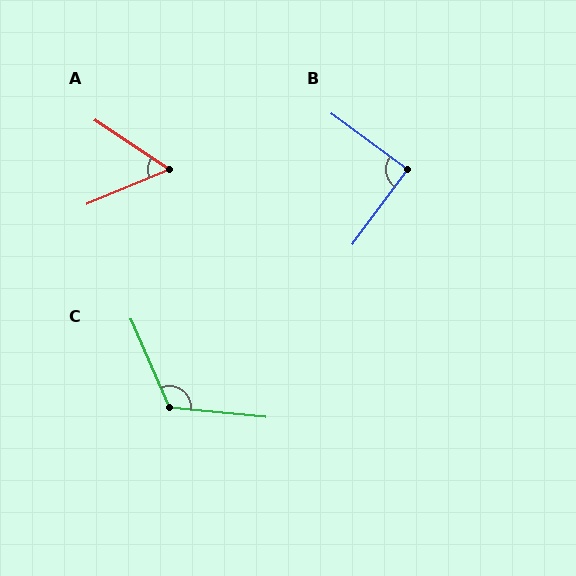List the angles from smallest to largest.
A (57°), B (90°), C (119°).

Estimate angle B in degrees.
Approximately 90 degrees.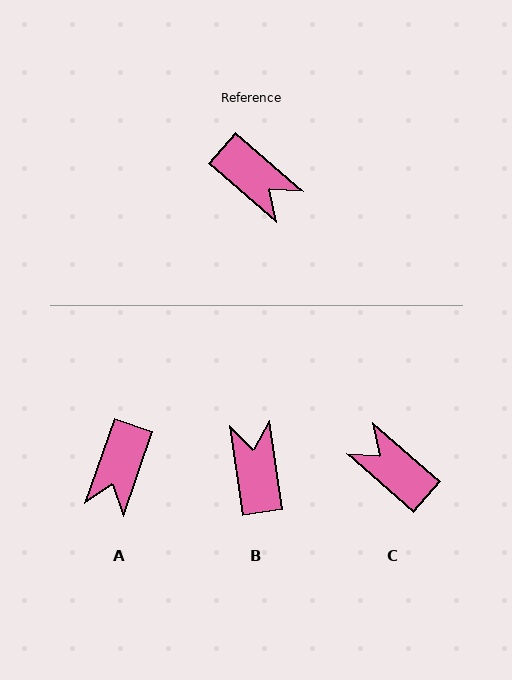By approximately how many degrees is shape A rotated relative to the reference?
Approximately 68 degrees clockwise.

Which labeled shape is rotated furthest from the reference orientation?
C, about 180 degrees away.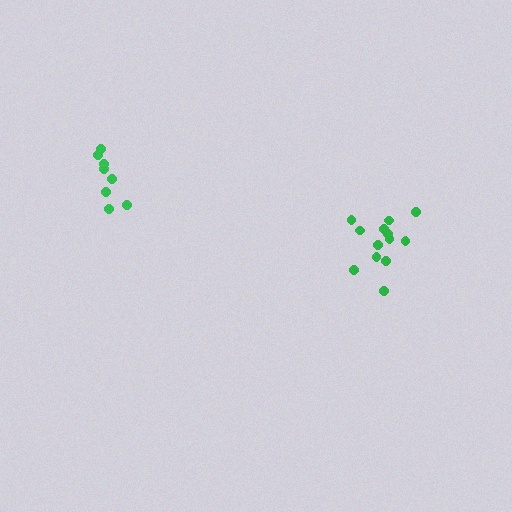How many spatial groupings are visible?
There are 2 spatial groupings.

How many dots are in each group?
Group 1: 8 dots, Group 2: 13 dots (21 total).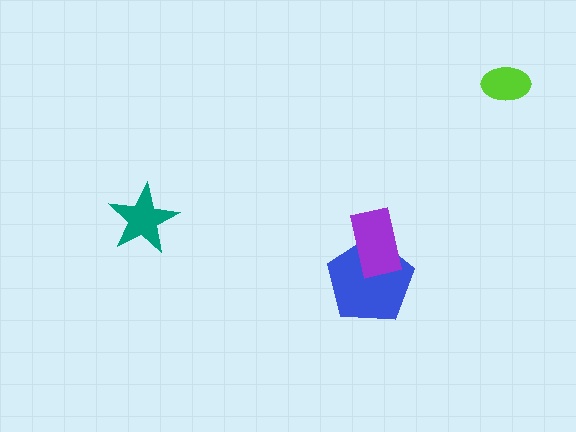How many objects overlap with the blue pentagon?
1 object overlaps with the blue pentagon.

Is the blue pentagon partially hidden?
Yes, it is partially covered by another shape.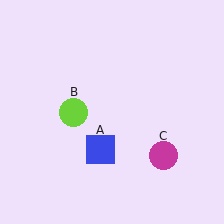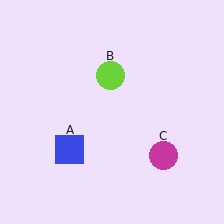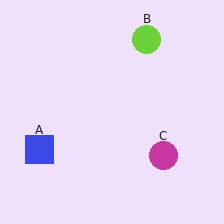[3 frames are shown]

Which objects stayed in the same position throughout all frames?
Magenta circle (object C) remained stationary.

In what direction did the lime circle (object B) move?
The lime circle (object B) moved up and to the right.